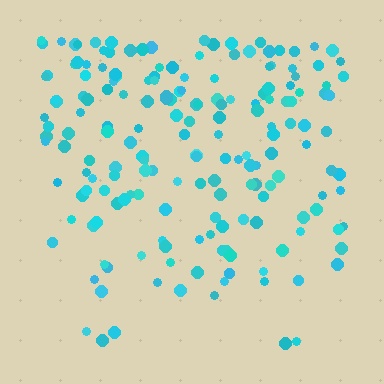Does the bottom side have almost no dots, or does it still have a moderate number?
Still a moderate number, just noticeably fewer than the top.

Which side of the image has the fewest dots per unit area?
The bottom.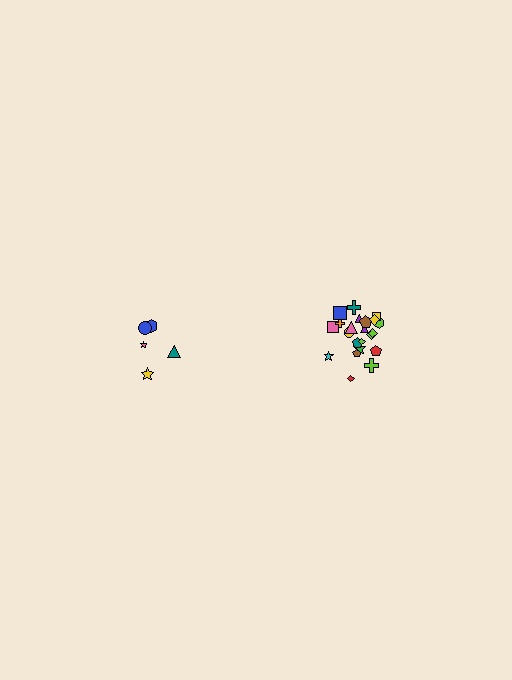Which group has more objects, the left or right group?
The right group.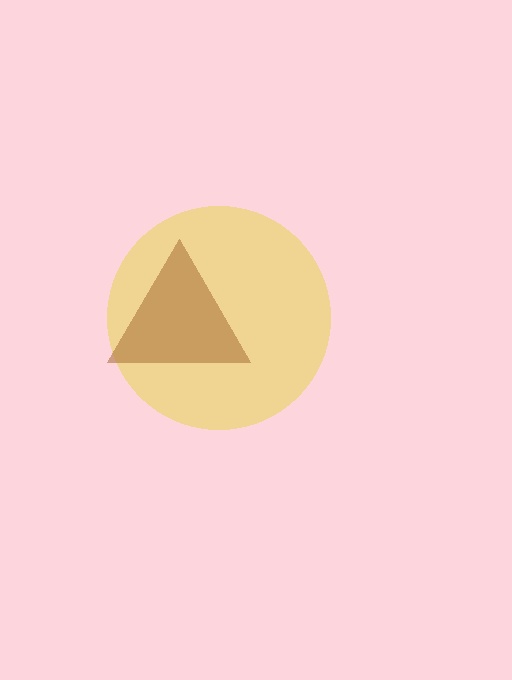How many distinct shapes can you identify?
There are 2 distinct shapes: a yellow circle, a brown triangle.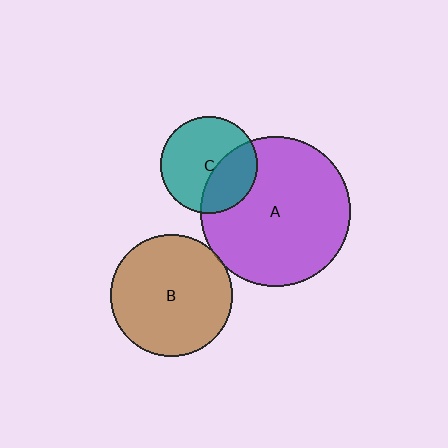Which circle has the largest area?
Circle A (purple).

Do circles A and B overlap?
Yes.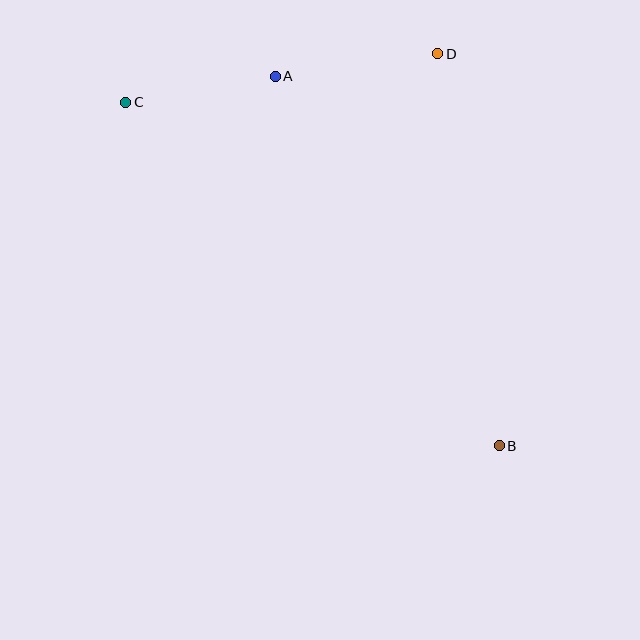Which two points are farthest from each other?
Points B and C are farthest from each other.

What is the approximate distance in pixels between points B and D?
The distance between B and D is approximately 397 pixels.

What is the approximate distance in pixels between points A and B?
The distance between A and B is approximately 432 pixels.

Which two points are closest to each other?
Points A and C are closest to each other.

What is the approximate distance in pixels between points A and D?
The distance between A and D is approximately 164 pixels.